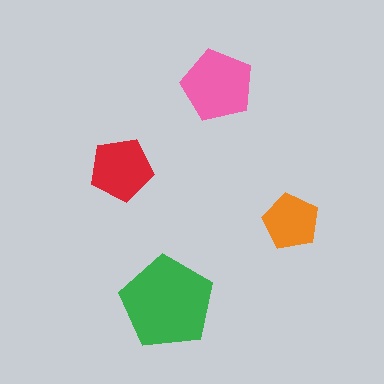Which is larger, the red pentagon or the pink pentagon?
The pink one.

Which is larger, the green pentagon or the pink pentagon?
The green one.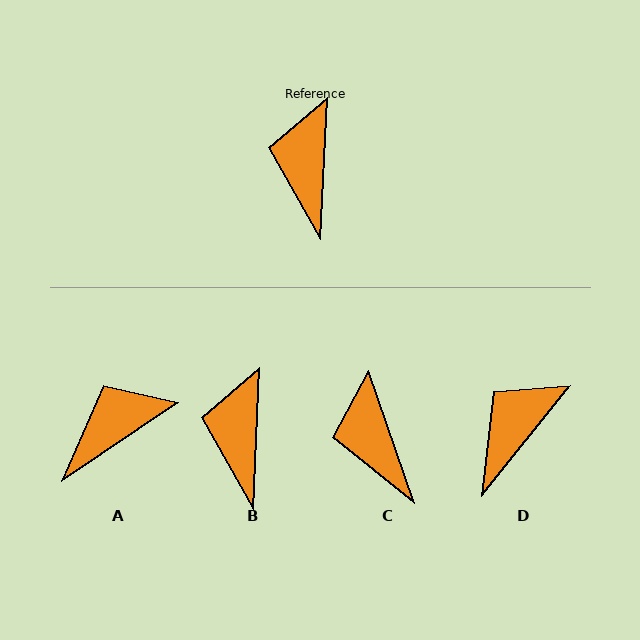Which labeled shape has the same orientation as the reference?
B.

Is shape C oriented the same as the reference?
No, it is off by about 22 degrees.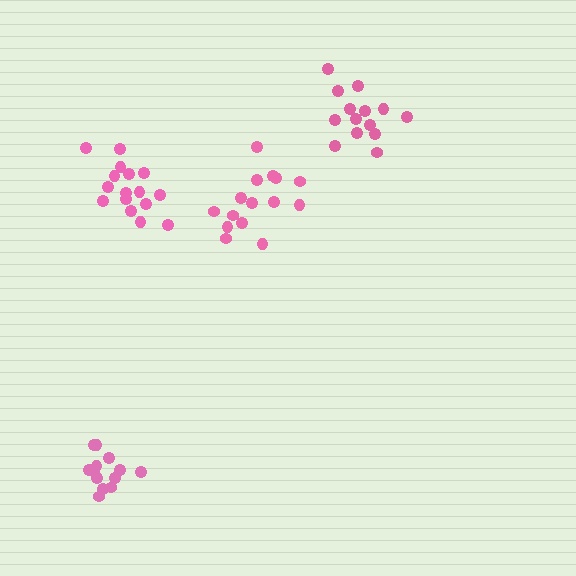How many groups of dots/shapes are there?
There are 4 groups.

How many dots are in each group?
Group 1: 15 dots, Group 2: 13 dots, Group 3: 14 dots, Group 4: 16 dots (58 total).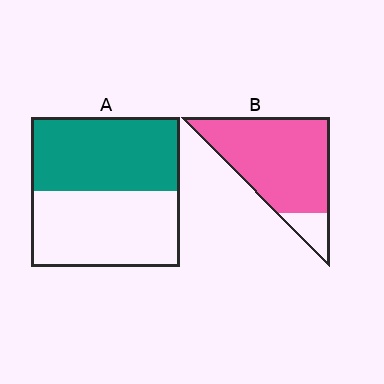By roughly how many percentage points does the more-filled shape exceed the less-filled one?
By roughly 35 percentage points (B over A).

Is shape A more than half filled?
Roughly half.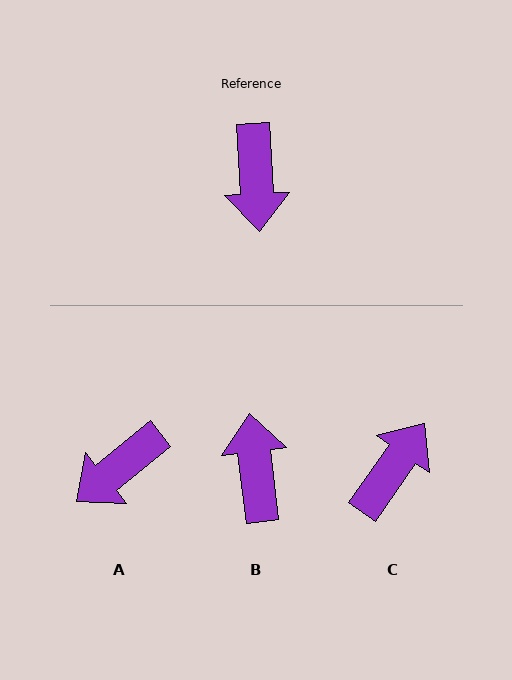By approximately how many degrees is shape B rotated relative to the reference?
Approximately 177 degrees clockwise.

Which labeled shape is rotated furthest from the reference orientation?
B, about 177 degrees away.